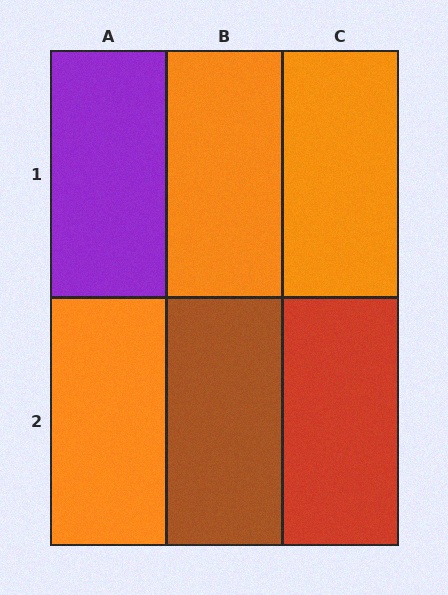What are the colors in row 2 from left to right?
Orange, brown, red.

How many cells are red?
1 cell is red.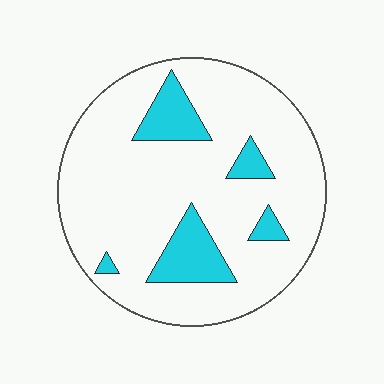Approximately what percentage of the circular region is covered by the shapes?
Approximately 15%.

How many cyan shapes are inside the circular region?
5.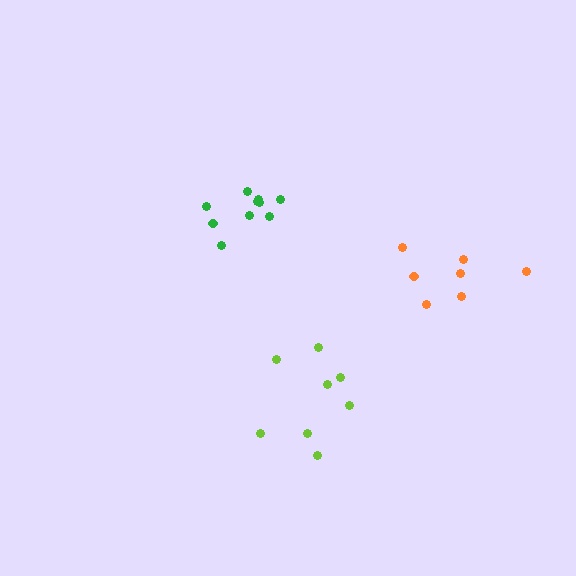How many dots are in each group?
Group 1: 8 dots, Group 2: 7 dots, Group 3: 10 dots (25 total).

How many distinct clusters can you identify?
There are 3 distinct clusters.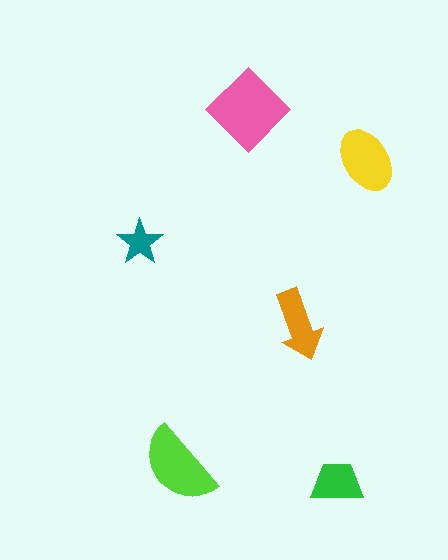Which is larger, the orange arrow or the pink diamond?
The pink diamond.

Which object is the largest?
The pink diamond.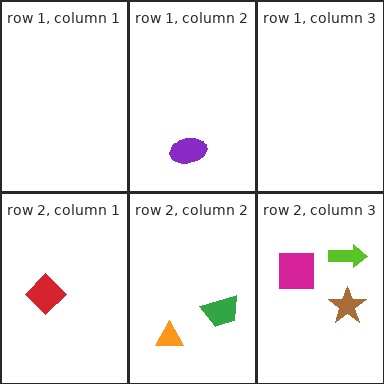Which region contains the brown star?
The row 2, column 3 region.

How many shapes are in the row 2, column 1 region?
1.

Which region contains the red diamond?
The row 2, column 1 region.